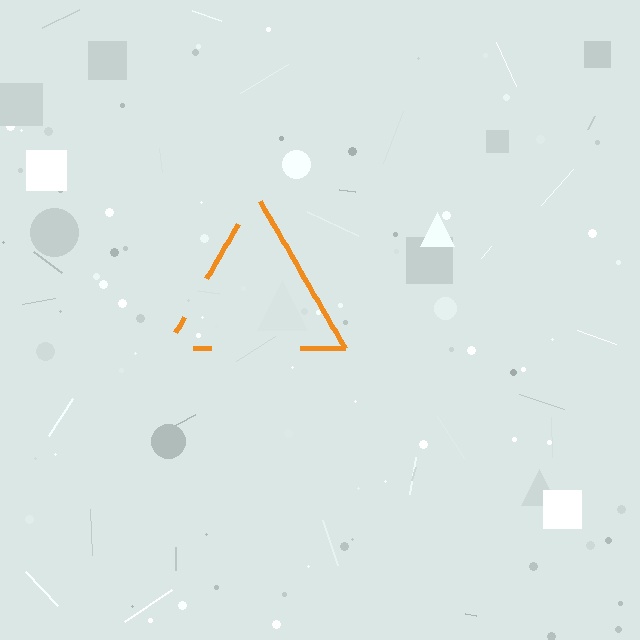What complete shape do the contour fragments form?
The contour fragments form a triangle.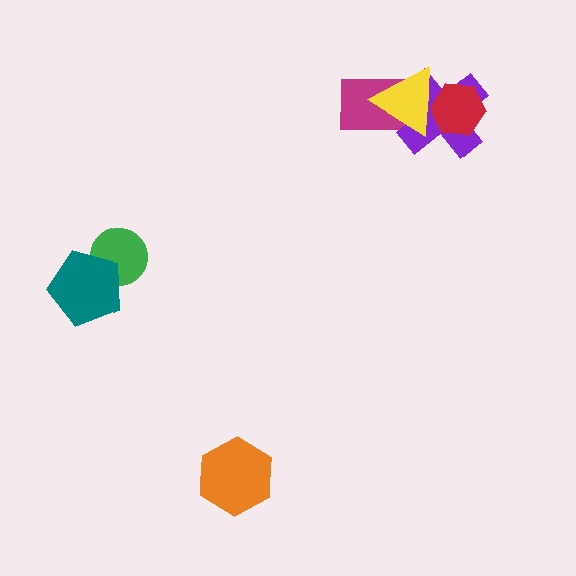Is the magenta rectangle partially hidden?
Yes, it is partially covered by another shape.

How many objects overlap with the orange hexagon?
0 objects overlap with the orange hexagon.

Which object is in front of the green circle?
The teal pentagon is in front of the green circle.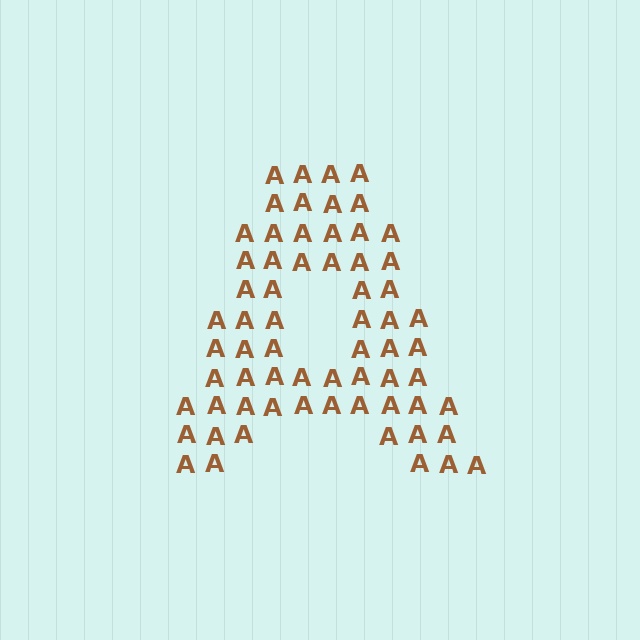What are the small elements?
The small elements are letter A's.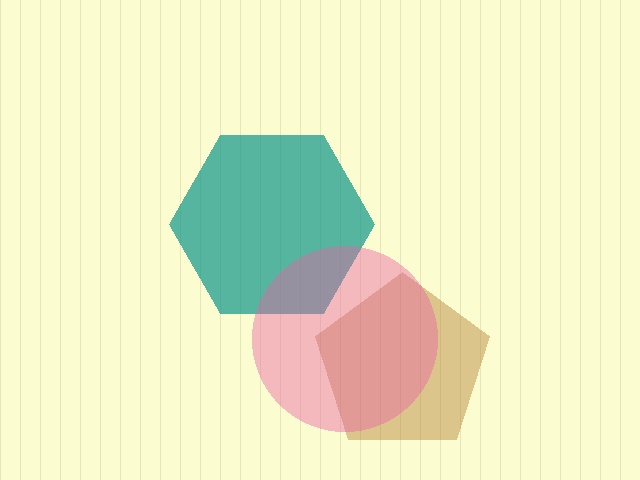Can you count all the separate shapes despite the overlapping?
Yes, there are 3 separate shapes.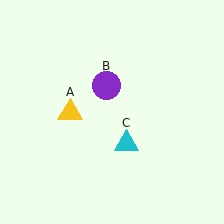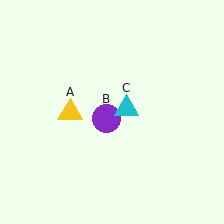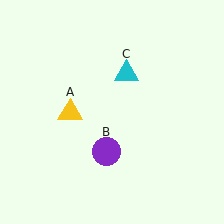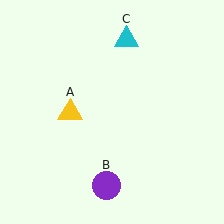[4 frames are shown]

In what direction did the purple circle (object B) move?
The purple circle (object B) moved down.